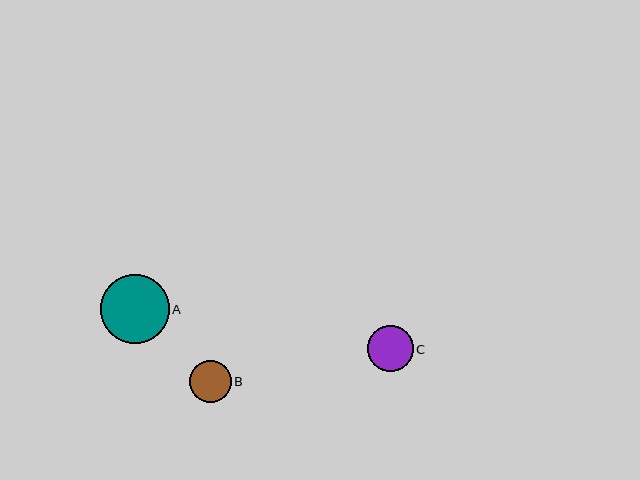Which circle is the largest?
Circle A is the largest with a size of approximately 69 pixels.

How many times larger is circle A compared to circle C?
Circle A is approximately 1.5 times the size of circle C.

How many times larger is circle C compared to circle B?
Circle C is approximately 1.1 times the size of circle B.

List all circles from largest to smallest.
From largest to smallest: A, C, B.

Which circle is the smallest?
Circle B is the smallest with a size of approximately 42 pixels.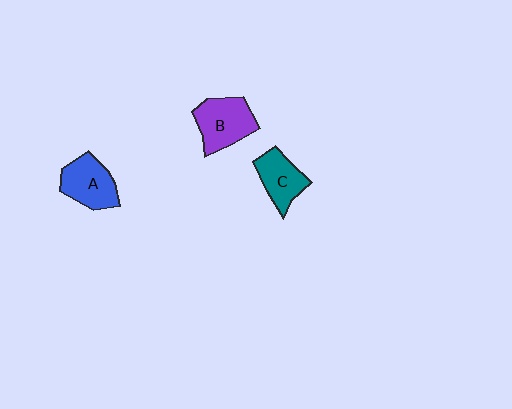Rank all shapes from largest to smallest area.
From largest to smallest: B (purple), A (blue), C (teal).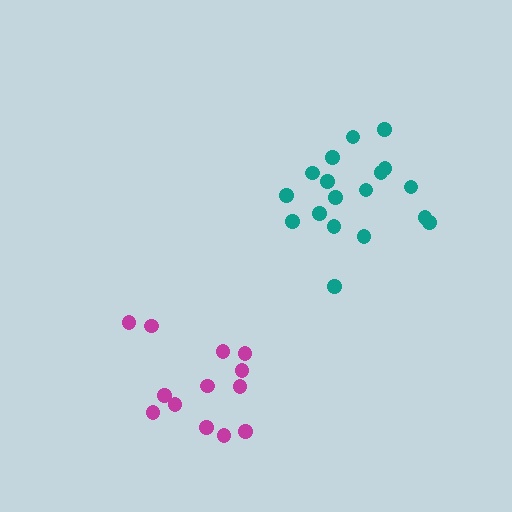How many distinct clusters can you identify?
There are 2 distinct clusters.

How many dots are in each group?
Group 1: 13 dots, Group 2: 18 dots (31 total).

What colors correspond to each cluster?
The clusters are colored: magenta, teal.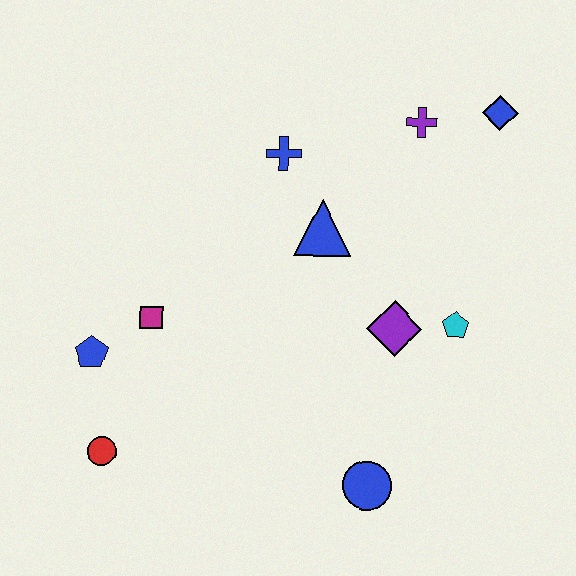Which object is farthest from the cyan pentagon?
The red circle is farthest from the cyan pentagon.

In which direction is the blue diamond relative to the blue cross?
The blue diamond is to the right of the blue cross.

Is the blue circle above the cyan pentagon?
No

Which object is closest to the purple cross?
The blue diamond is closest to the purple cross.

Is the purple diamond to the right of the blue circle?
Yes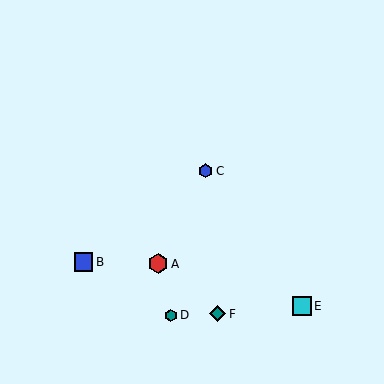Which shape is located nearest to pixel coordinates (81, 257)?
The blue square (labeled B) at (84, 262) is nearest to that location.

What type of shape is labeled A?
Shape A is a red hexagon.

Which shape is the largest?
The red hexagon (labeled A) is the largest.